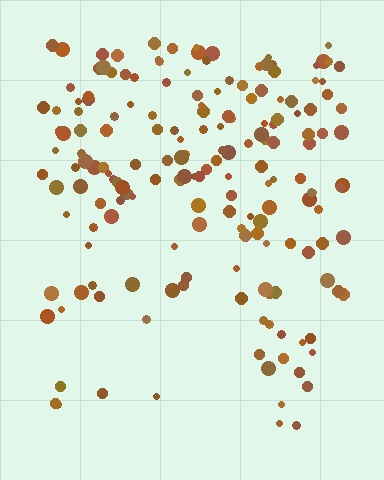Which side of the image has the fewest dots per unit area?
The bottom.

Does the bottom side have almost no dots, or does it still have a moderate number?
Still a moderate number, just noticeably fewer than the top.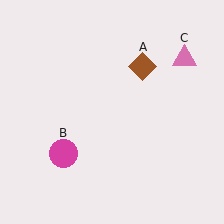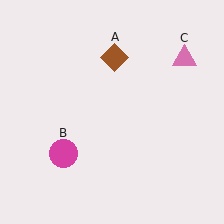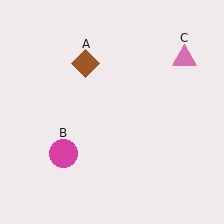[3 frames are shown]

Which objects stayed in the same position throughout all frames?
Magenta circle (object B) and pink triangle (object C) remained stationary.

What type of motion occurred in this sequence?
The brown diamond (object A) rotated counterclockwise around the center of the scene.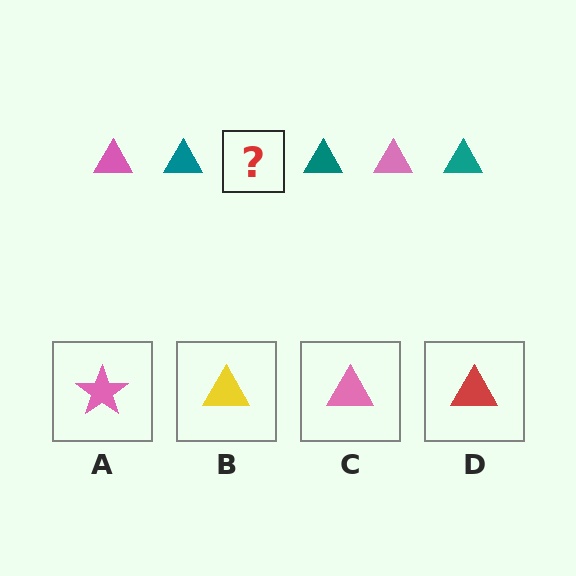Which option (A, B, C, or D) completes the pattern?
C.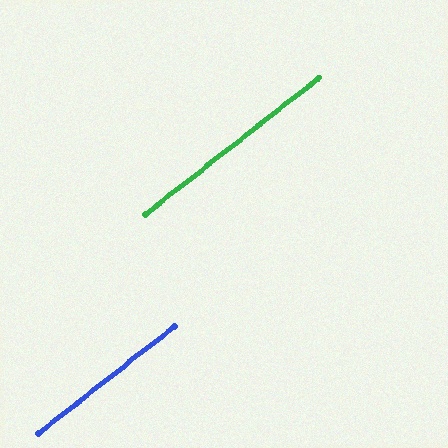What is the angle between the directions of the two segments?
Approximately 0 degrees.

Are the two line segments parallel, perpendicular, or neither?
Parallel — their directions differ by only 0.2°.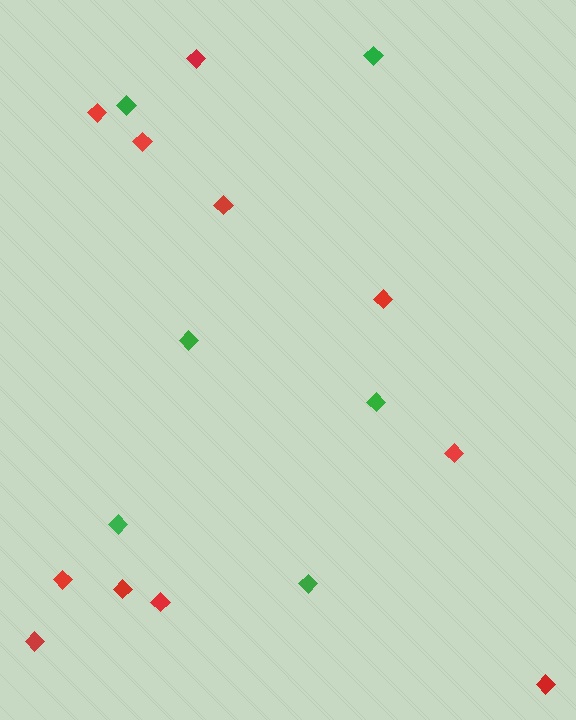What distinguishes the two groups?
There are 2 groups: one group of red diamonds (11) and one group of green diamonds (6).